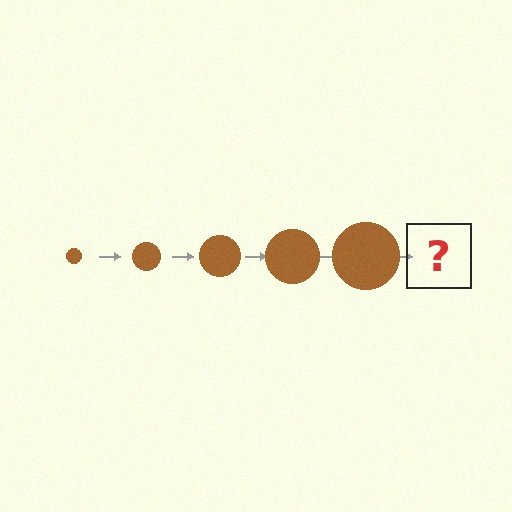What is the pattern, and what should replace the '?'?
The pattern is that the circle gets progressively larger each step. The '?' should be a brown circle, larger than the previous one.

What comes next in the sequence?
The next element should be a brown circle, larger than the previous one.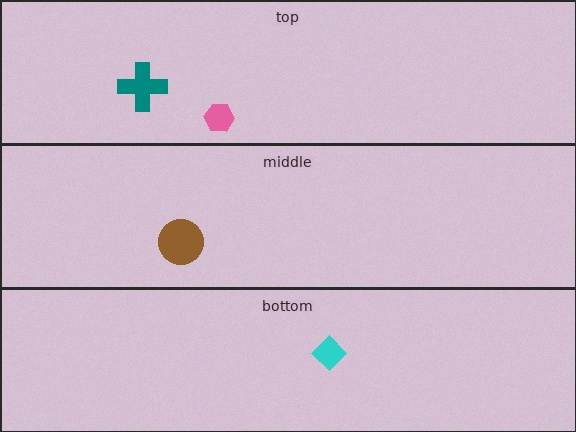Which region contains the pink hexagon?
The top region.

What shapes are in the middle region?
The brown circle.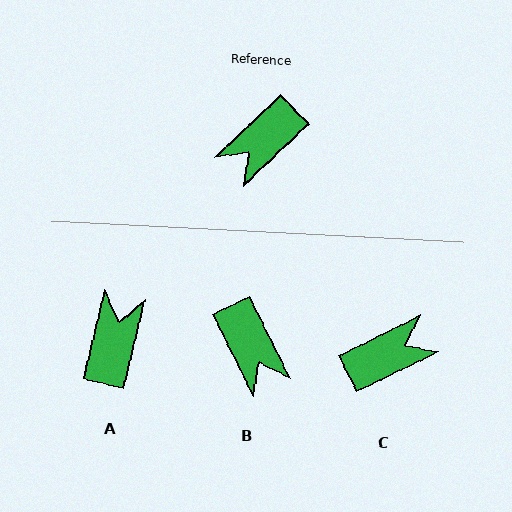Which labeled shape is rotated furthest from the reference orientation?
C, about 163 degrees away.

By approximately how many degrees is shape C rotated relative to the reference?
Approximately 163 degrees counter-clockwise.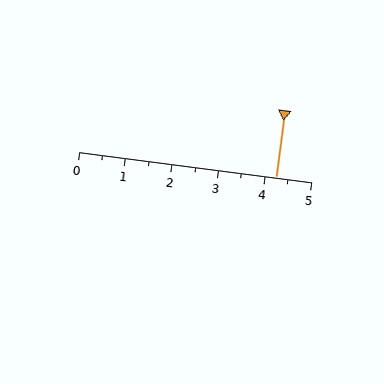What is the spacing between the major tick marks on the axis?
The major ticks are spaced 1 apart.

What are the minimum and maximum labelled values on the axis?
The axis runs from 0 to 5.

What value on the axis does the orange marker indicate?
The marker indicates approximately 4.2.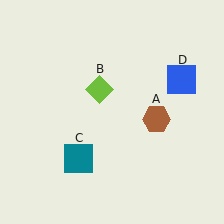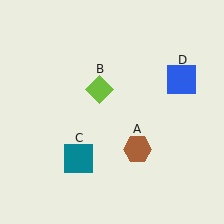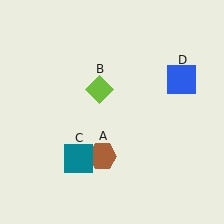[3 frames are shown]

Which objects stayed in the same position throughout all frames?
Lime diamond (object B) and teal square (object C) and blue square (object D) remained stationary.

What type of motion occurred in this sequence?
The brown hexagon (object A) rotated clockwise around the center of the scene.